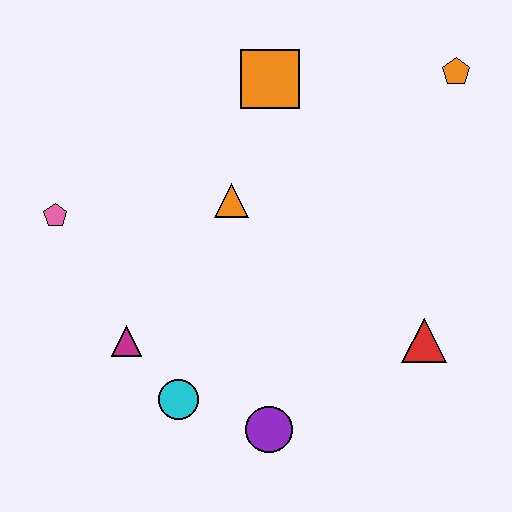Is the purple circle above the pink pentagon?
No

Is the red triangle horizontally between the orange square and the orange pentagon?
Yes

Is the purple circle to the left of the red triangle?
Yes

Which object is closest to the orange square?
The orange triangle is closest to the orange square.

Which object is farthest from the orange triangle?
The orange pentagon is farthest from the orange triangle.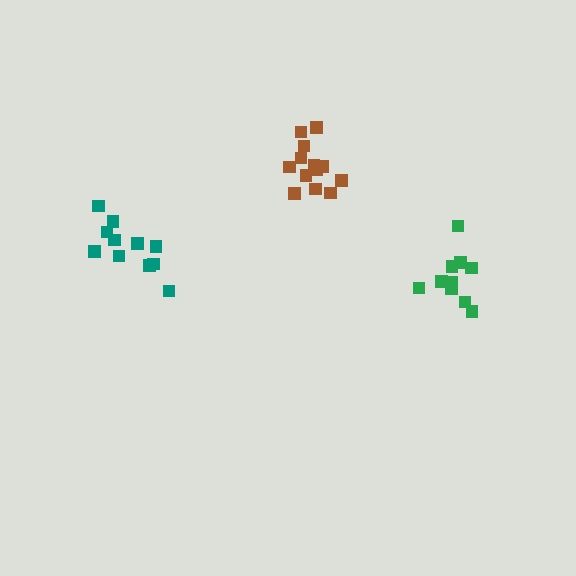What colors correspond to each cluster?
The clusters are colored: teal, green, brown.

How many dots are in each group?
Group 1: 11 dots, Group 2: 10 dots, Group 3: 13 dots (34 total).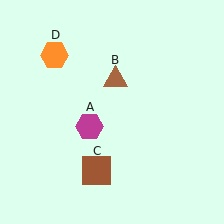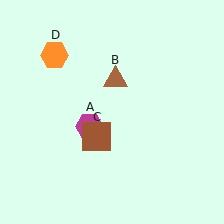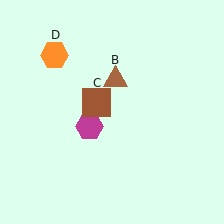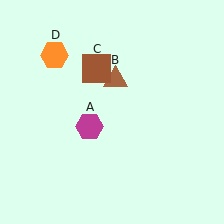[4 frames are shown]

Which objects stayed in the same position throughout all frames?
Magenta hexagon (object A) and brown triangle (object B) and orange hexagon (object D) remained stationary.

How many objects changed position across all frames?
1 object changed position: brown square (object C).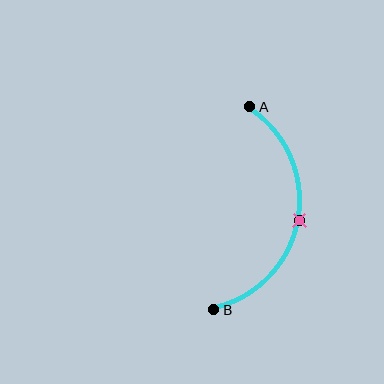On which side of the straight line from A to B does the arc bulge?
The arc bulges to the right of the straight line connecting A and B.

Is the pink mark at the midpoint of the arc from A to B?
Yes. The pink mark lies on the arc at equal arc-length from both A and B — it is the arc midpoint.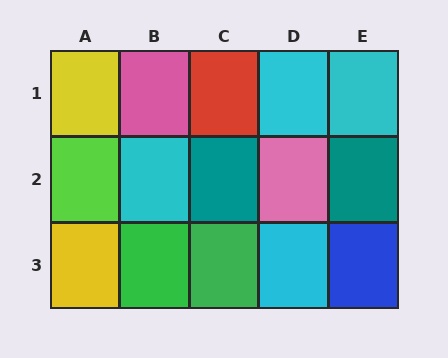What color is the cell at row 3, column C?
Green.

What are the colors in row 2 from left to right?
Lime, cyan, teal, pink, teal.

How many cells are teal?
2 cells are teal.